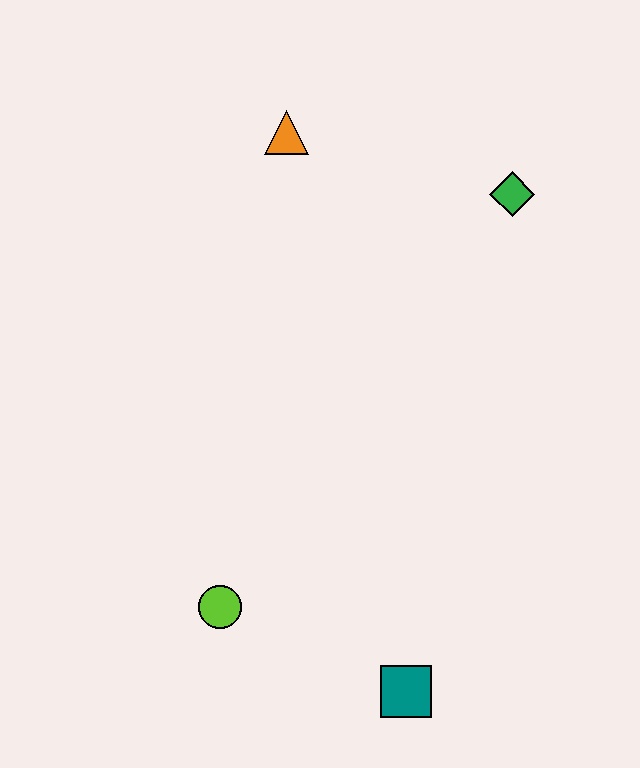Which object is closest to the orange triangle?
The green diamond is closest to the orange triangle.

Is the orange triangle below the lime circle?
No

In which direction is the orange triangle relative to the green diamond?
The orange triangle is to the left of the green diamond.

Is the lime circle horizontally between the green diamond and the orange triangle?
No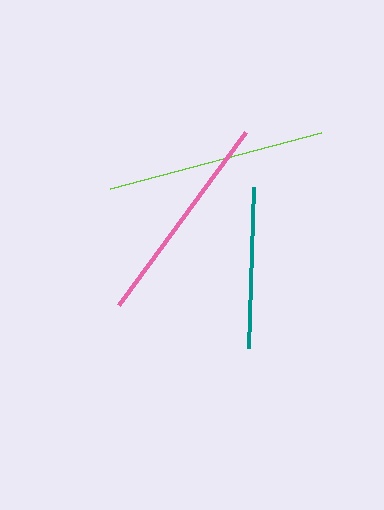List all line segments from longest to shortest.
From longest to shortest: lime, pink, teal.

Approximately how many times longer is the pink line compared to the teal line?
The pink line is approximately 1.3 times the length of the teal line.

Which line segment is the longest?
The lime line is the longest at approximately 218 pixels.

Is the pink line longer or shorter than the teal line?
The pink line is longer than the teal line.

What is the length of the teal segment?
The teal segment is approximately 161 pixels long.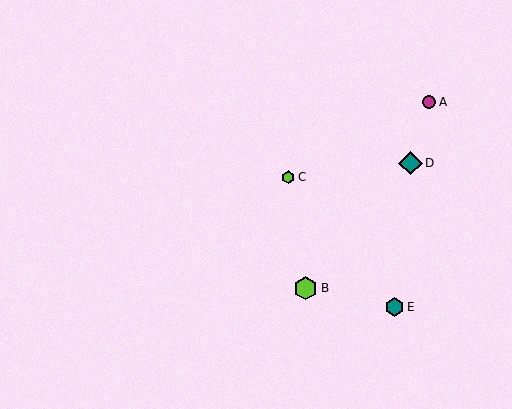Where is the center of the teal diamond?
The center of the teal diamond is at (410, 163).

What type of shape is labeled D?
Shape D is a teal diamond.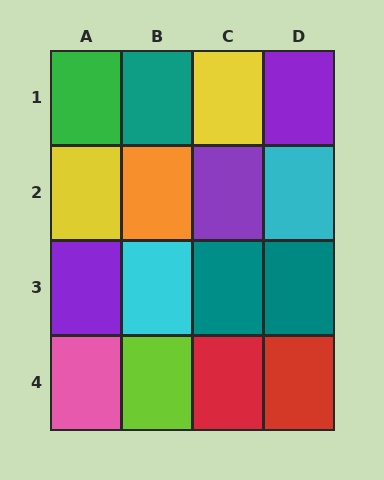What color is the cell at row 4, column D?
Red.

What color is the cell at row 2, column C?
Purple.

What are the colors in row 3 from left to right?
Purple, cyan, teal, teal.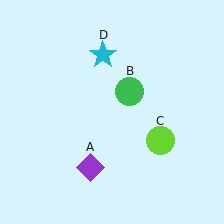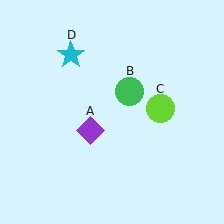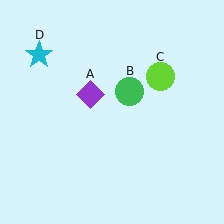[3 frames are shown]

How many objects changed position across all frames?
3 objects changed position: purple diamond (object A), lime circle (object C), cyan star (object D).